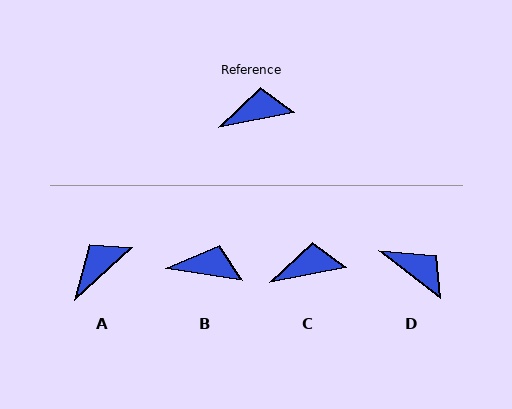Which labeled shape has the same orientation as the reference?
C.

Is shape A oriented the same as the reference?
No, it is off by about 31 degrees.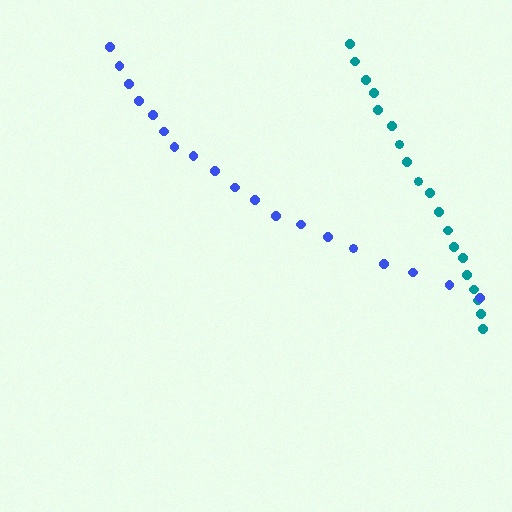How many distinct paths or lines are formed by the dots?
There are 2 distinct paths.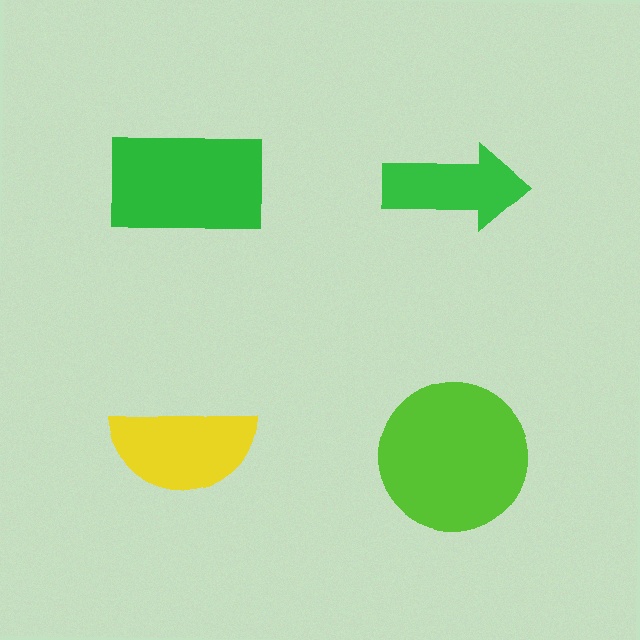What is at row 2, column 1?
A yellow semicircle.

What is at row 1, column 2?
A green arrow.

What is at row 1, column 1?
A green rectangle.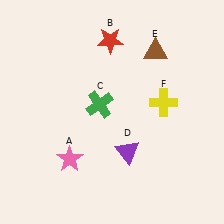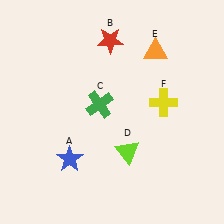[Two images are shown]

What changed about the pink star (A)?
In Image 1, A is pink. In Image 2, it changed to blue.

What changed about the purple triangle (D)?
In Image 1, D is purple. In Image 2, it changed to lime.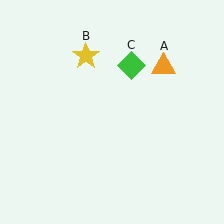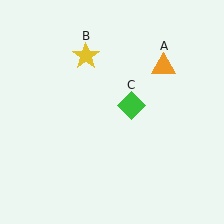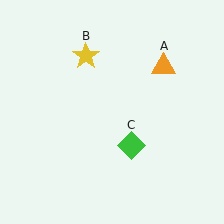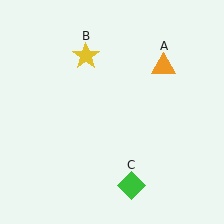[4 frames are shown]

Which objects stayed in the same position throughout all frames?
Orange triangle (object A) and yellow star (object B) remained stationary.